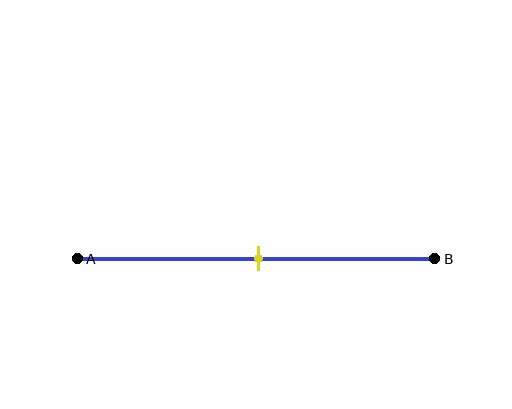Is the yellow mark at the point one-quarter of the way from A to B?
No, the mark is at about 50% from A, not at the 25% one-quarter point.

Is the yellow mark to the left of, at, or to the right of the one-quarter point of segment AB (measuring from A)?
The yellow mark is to the right of the one-quarter point of segment AB.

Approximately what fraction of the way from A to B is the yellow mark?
The yellow mark is approximately 50% of the way from A to B.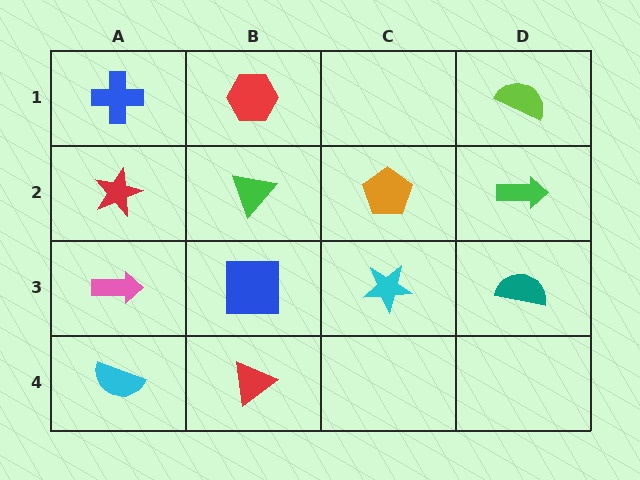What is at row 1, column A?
A blue cross.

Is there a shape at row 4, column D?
No, that cell is empty.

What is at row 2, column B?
A green triangle.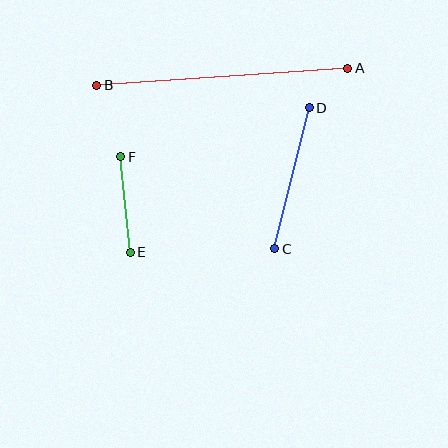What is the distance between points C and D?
The distance is approximately 145 pixels.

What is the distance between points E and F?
The distance is approximately 96 pixels.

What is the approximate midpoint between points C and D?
The midpoint is at approximately (292, 178) pixels.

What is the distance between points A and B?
The distance is approximately 251 pixels.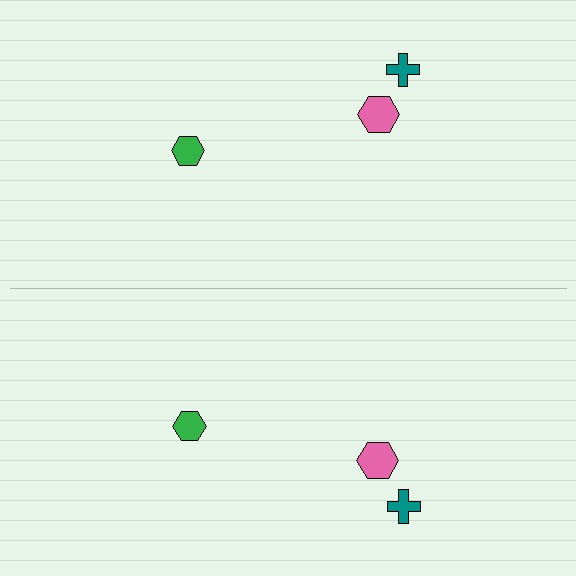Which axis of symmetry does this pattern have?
The pattern has a horizontal axis of symmetry running through the center of the image.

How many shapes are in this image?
There are 6 shapes in this image.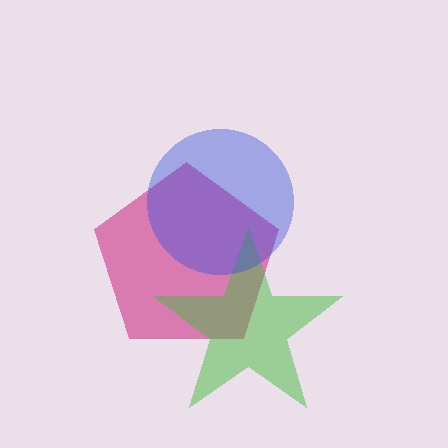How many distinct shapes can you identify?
There are 3 distinct shapes: a magenta pentagon, a green star, a blue circle.